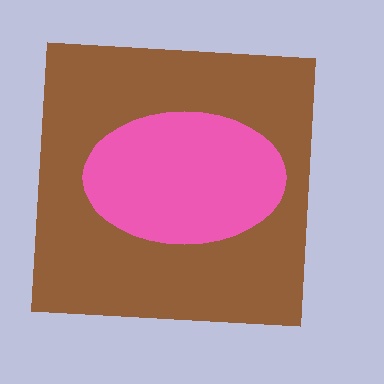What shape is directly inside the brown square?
The pink ellipse.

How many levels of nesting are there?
2.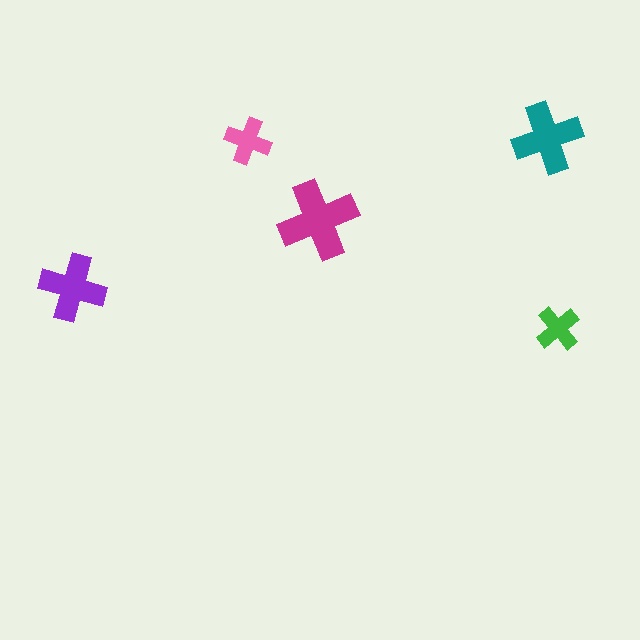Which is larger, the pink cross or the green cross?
The pink one.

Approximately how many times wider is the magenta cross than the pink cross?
About 1.5 times wider.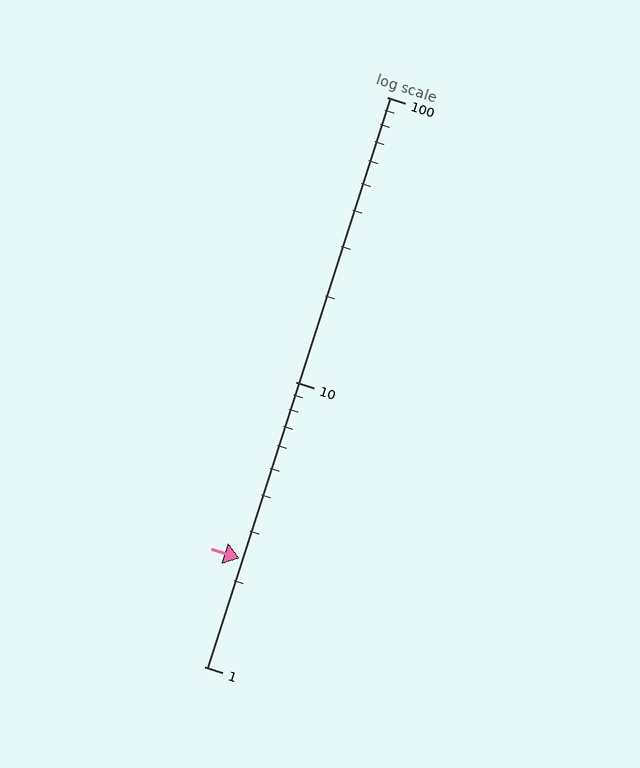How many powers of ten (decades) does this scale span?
The scale spans 2 decades, from 1 to 100.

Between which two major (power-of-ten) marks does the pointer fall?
The pointer is between 1 and 10.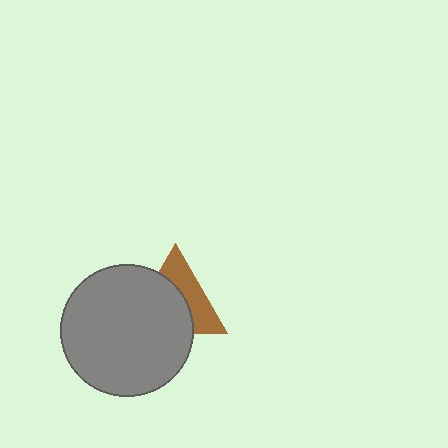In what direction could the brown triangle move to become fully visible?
The brown triangle could move toward the upper-right. That would shift it out from behind the gray circle entirely.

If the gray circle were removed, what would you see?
You would see the complete brown triangle.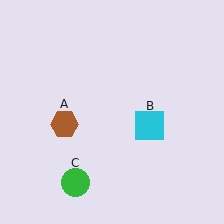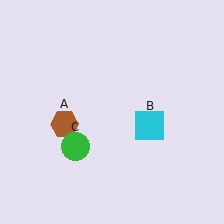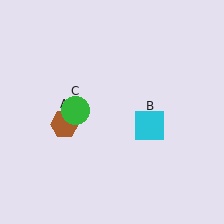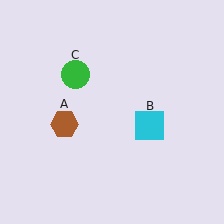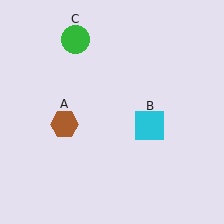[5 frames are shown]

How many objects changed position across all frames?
1 object changed position: green circle (object C).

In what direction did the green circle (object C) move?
The green circle (object C) moved up.